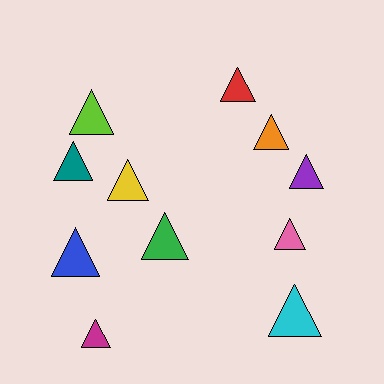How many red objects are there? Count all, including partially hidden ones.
There is 1 red object.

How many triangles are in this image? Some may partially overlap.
There are 11 triangles.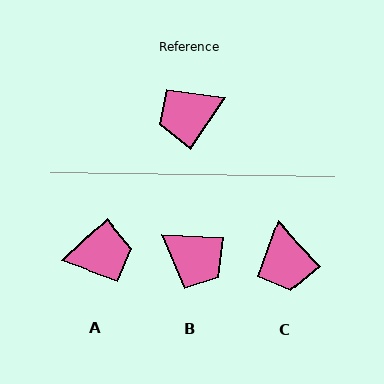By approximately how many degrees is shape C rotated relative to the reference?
Approximately 78 degrees counter-clockwise.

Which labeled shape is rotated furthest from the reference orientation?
A, about 168 degrees away.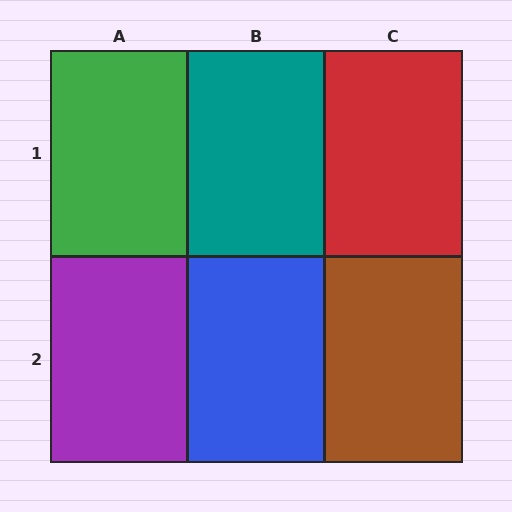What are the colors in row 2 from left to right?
Purple, blue, brown.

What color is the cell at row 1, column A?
Green.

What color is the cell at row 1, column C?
Red.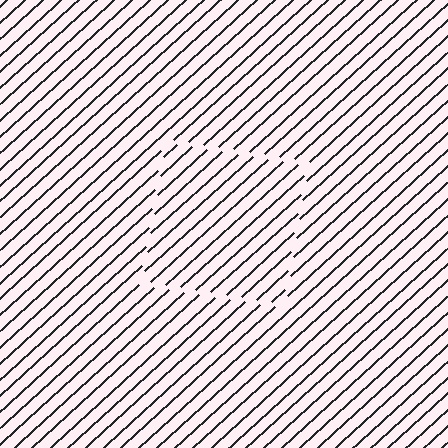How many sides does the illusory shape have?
4 sides — the line-ends trace a square.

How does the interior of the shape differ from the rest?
The interior of the shape contains the same grating, shifted by half a period — the contour is defined by the phase discontinuity where line-ends from the inner and outer gratings abut.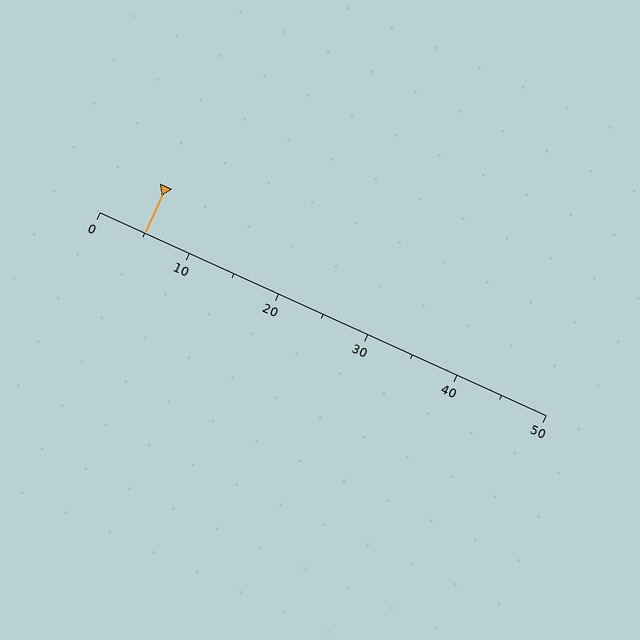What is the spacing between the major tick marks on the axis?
The major ticks are spaced 10 apart.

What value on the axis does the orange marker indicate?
The marker indicates approximately 5.